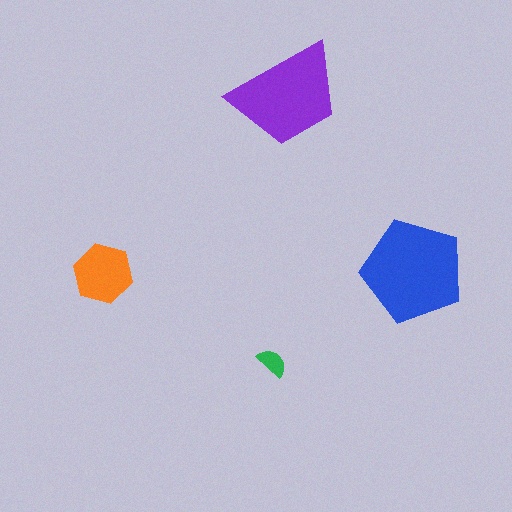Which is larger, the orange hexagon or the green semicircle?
The orange hexagon.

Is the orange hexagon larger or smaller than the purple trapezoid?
Smaller.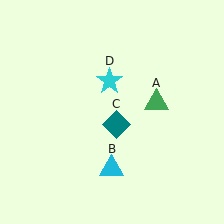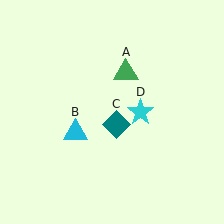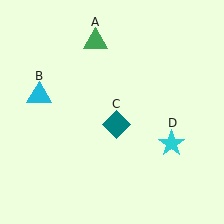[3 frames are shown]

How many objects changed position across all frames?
3 objects changed position: green triangle (object A), cyan triangle (object B), cyan star (object D).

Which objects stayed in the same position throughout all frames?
Teal diamond (object C) remained stationary.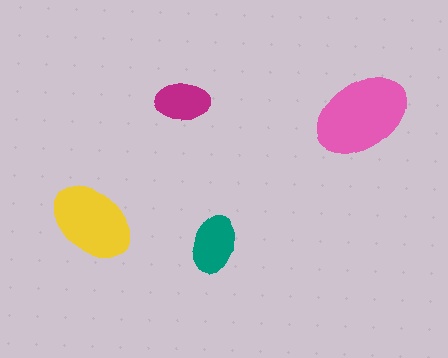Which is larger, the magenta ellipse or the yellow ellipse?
The yellow one.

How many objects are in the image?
There are 4 objects in the image.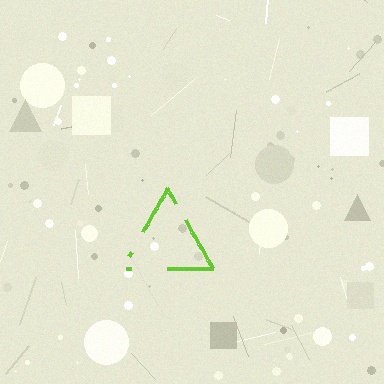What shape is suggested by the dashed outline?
The dashed outline suggests a triangle.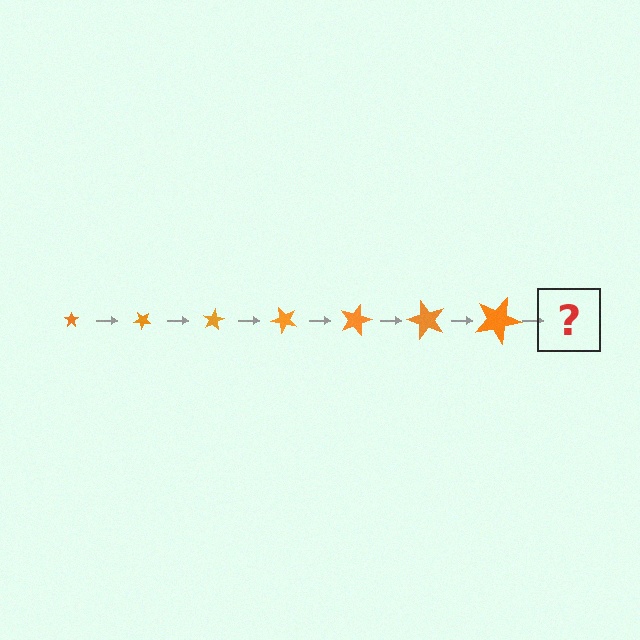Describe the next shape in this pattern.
It should be a star, larger than the previous one and rotated 280 degrees from the start.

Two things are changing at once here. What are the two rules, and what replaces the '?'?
The two rules are that the star grows larger each step and it rotates 40 degrees each step. The '?' should be a star, larger than the previous one and rotated 280 degrees from the start.